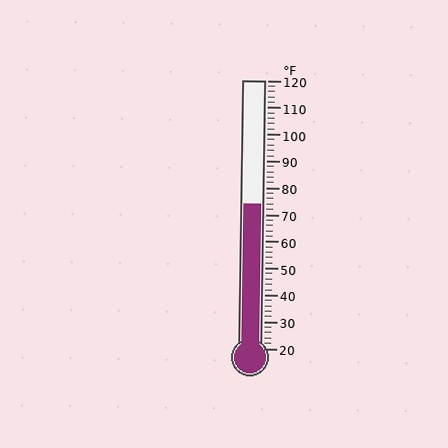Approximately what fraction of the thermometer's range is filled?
The thermometer is filled to approximately 55% of its range.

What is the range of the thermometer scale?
The thermometer scale ranges from 20°F to 120°F.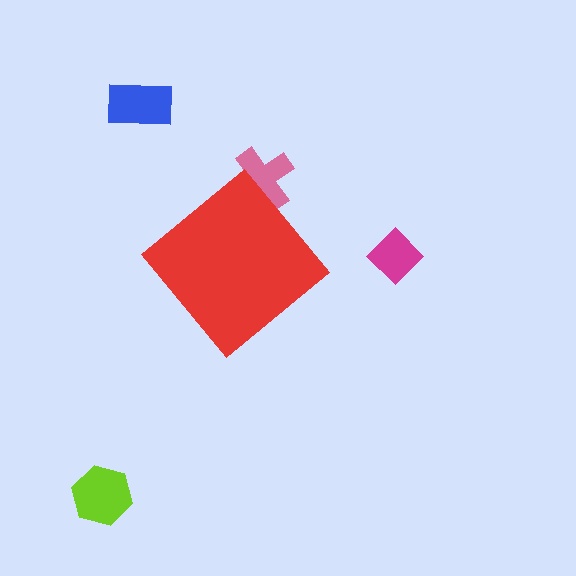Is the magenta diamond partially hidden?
No, the magenta diamond is fully visible.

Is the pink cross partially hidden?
Yes, the pink cross is partially hidden behind the red diamond.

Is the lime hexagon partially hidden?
No, the lime hexagon is fully visible.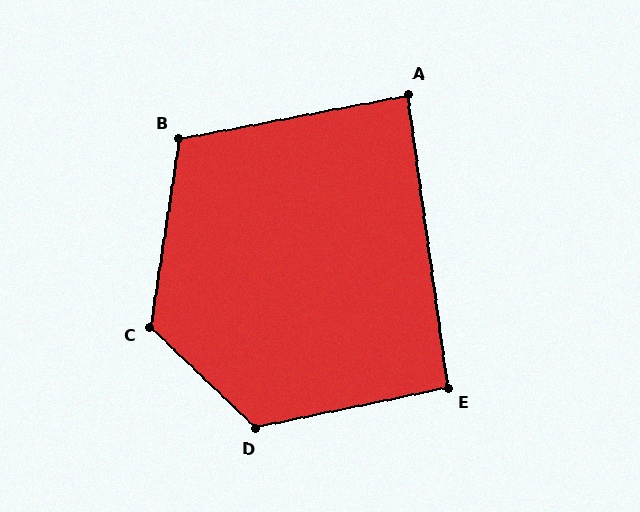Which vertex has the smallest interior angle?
A, at approximately 87 degrees.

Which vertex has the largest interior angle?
C, at approximately 125 degrees.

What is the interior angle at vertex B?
Approximately 109 degrees (obtuse).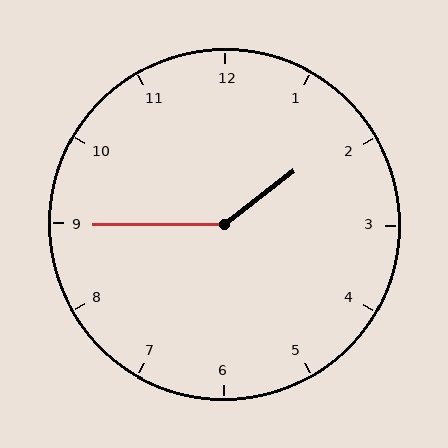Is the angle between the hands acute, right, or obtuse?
It is obtuse.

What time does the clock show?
1:45.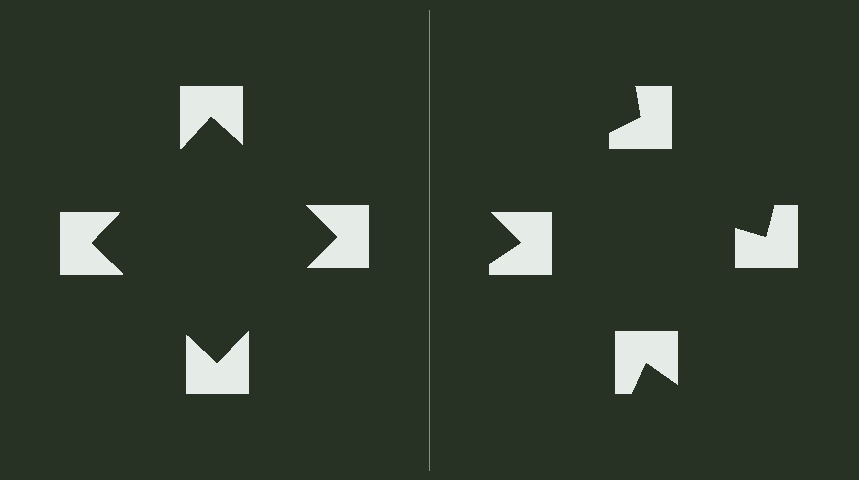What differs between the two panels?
The notched squares are positioned identically on both sides; only the wedge orientations differ. On the left they align to a square; on the right they are misaligned.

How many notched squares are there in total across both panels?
8 — 4 on each side.